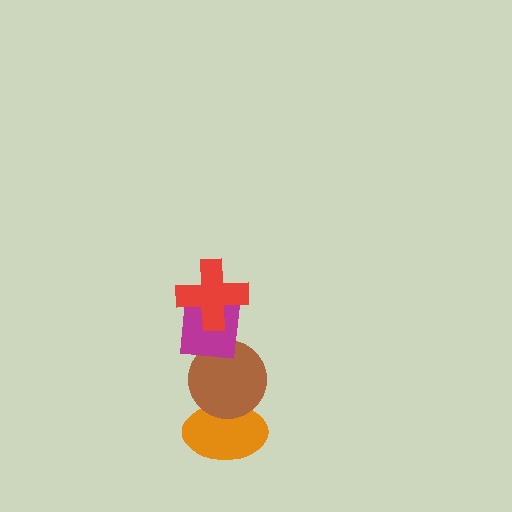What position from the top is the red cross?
The red cross is 1st from the top.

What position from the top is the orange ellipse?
The orange ellipse is 4th from the top.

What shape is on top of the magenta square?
The red cross is on top of the magenta square.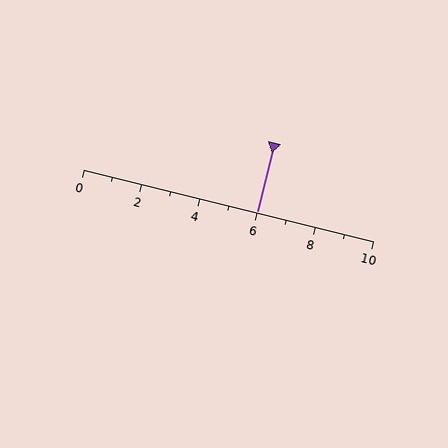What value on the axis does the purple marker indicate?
The marker indicates approximately 6.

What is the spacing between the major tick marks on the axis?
The major ticks are spaced 2 apart.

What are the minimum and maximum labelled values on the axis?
The axis runs from 0 to 10.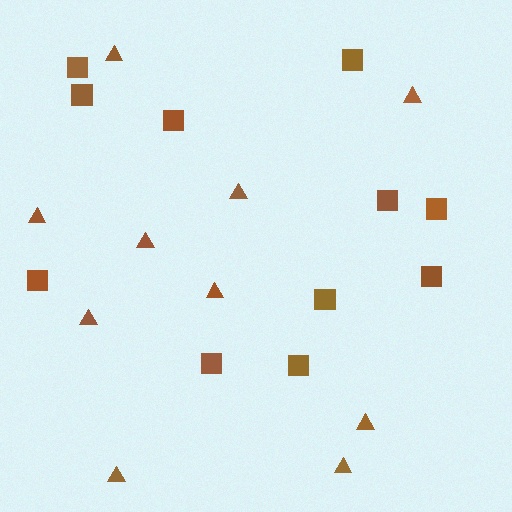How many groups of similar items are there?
There are 2 groups: one group of triangles (10) and one group of squares (11).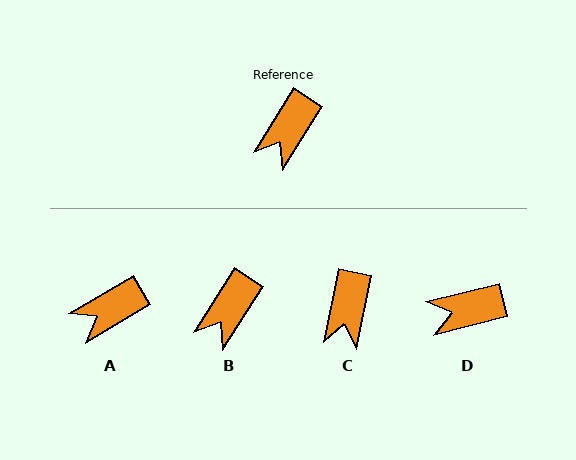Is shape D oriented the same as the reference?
No, it is off by about 44 degrees.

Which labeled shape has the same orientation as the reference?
B.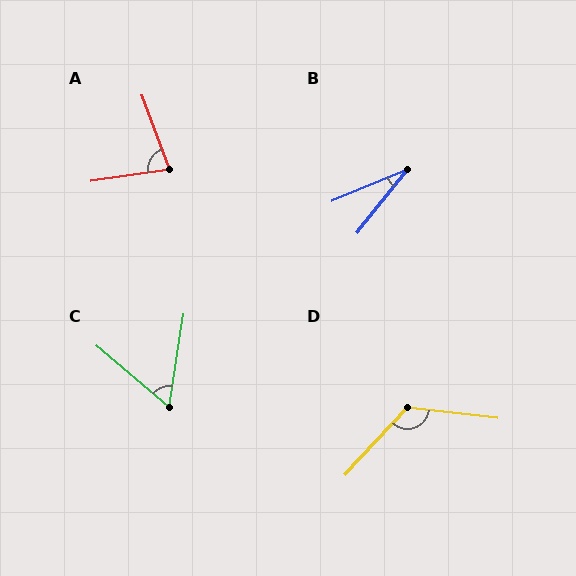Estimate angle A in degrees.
Approximately 78 degrees.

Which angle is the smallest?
B, at approximately 29 degrees.